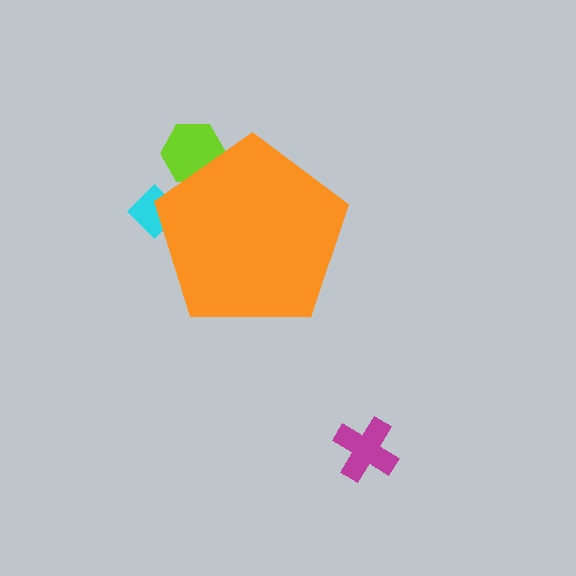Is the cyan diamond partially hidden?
Yes, the cyan diamond is partially hidden behind the orange pentagon.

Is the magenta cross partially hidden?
No, the magenta cross is fully visible.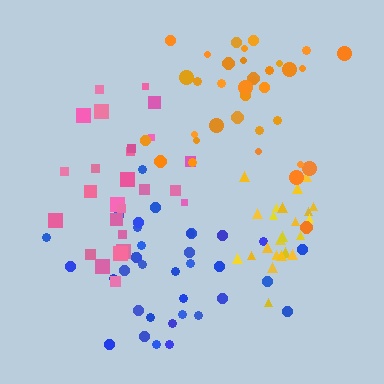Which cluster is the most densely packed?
Yellow.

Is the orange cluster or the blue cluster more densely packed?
Blue.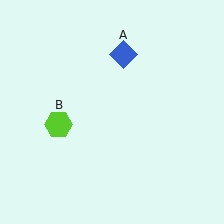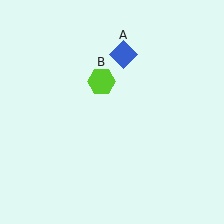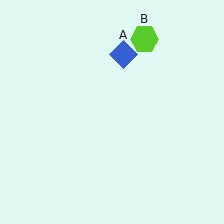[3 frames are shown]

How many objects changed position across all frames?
1 object changed position: lime hexagon (object B).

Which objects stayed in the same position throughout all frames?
Blue diamond (object A) remained stationary.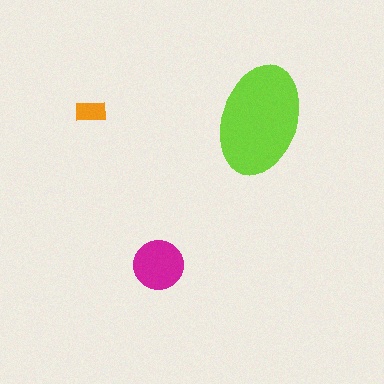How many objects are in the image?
There are 3 objects in the image.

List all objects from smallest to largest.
The orange rectangle, the magenta circle, the lime ellipse.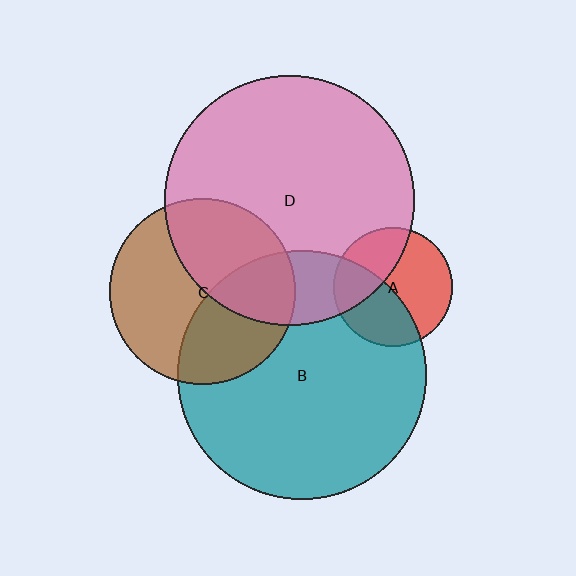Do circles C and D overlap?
Yes.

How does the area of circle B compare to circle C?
Approximately 1.8 times.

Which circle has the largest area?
Circle D (pink).